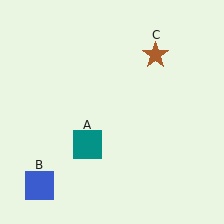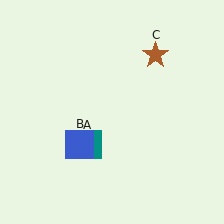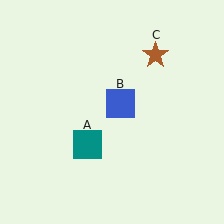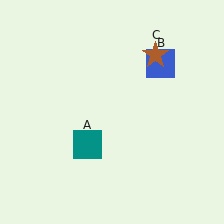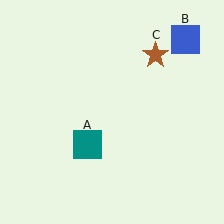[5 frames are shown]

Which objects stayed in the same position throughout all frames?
Teal square (object A) and brown star (object C) remained stationary.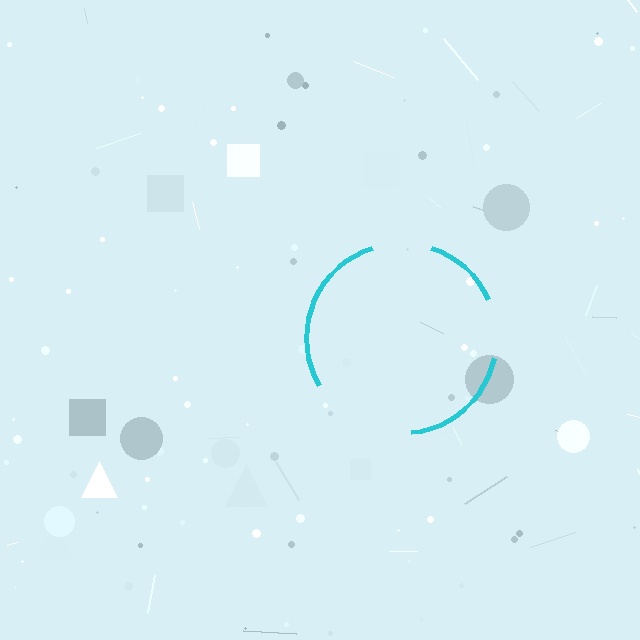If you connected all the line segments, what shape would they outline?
They would outline a circle.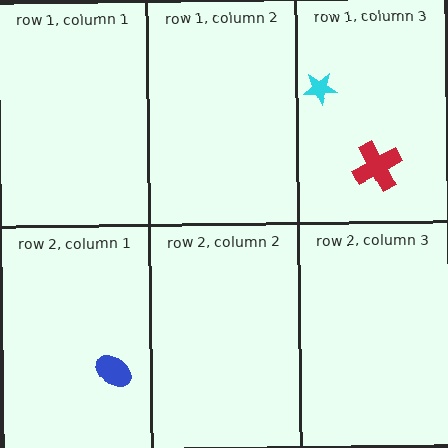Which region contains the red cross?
The row 1, column 3 region.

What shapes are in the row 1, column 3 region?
The cyan star, the red cross.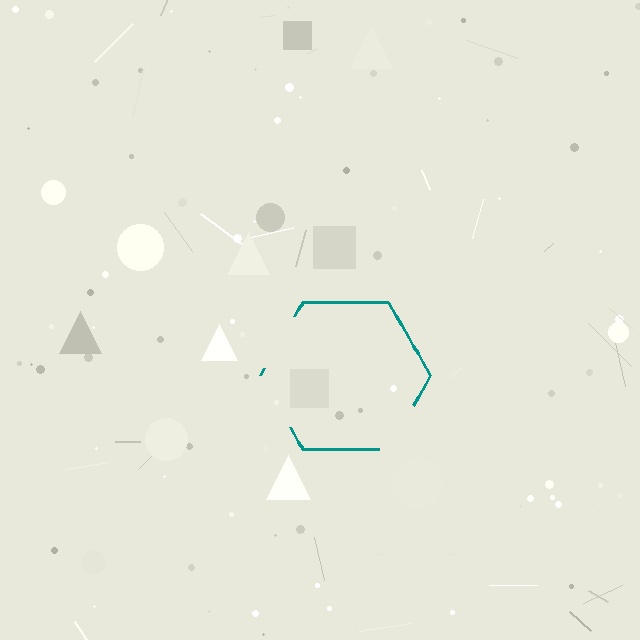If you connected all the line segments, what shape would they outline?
They would outline a hexagon.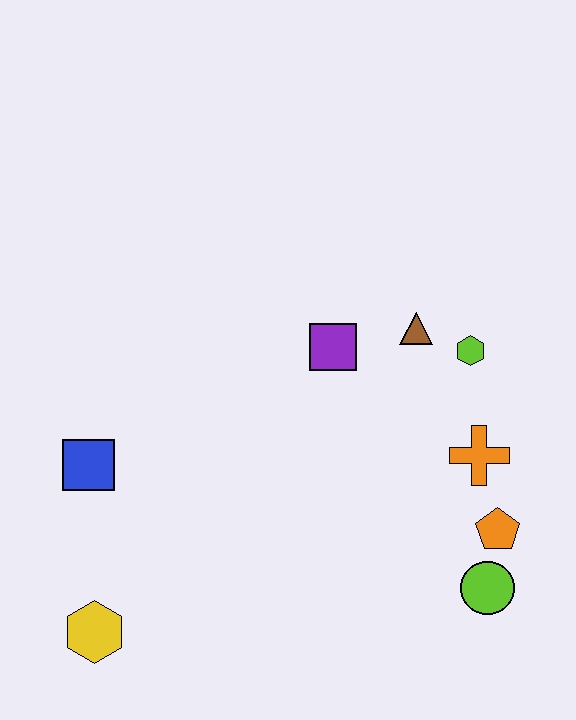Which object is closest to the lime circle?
The orange pentagon is closest to the lime circle.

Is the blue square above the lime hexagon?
No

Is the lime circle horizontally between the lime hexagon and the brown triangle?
No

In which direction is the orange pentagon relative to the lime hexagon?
The orange pentagon is below the lime hexagon.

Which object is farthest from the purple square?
The yellow hexagon is farthest from the purple square.